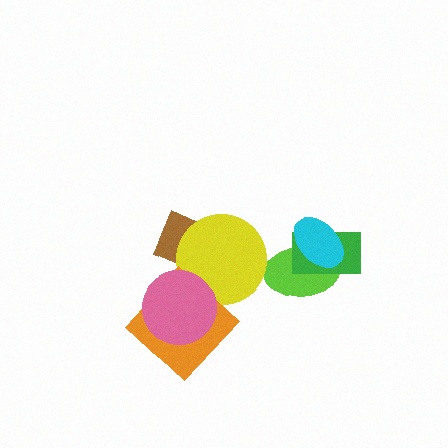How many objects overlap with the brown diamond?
1 object overlaps with the brown diamond.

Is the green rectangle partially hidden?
Yes, it is partially covered by another shape.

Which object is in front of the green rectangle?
The cyan ellipse is in front of the green rectangle.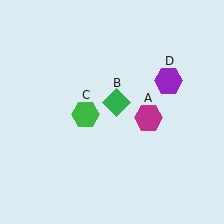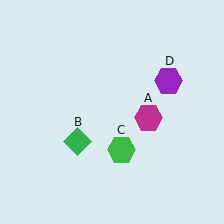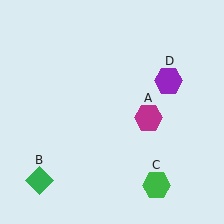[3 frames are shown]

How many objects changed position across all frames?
2 objects changed position: green diamond (object B), green hexagon (object C).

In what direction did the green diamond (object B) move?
The green diamond (object B) moved down and to the left.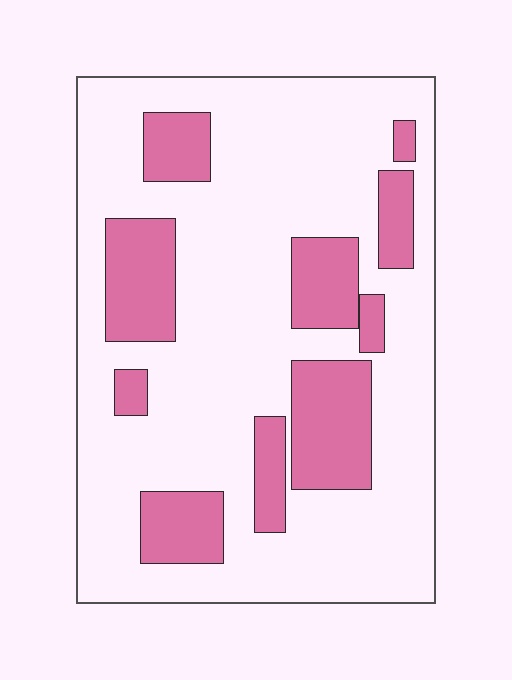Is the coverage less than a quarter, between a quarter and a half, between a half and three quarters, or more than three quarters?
Between a quarter and a half.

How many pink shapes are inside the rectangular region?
10.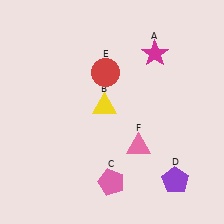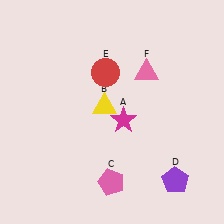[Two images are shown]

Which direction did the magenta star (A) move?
The magenta star (A) moved down.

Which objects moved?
The objects that moved are: the magenta star (A), the pink triangle (F).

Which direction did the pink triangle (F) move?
The pink triangle (F) moved up.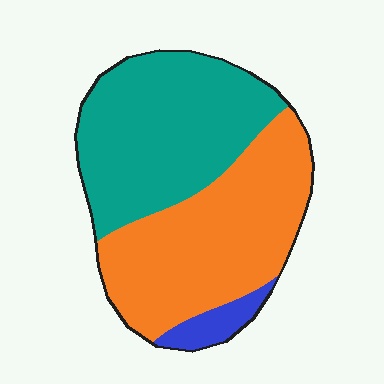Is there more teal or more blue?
Teal.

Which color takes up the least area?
Blue, at roughly 5%.